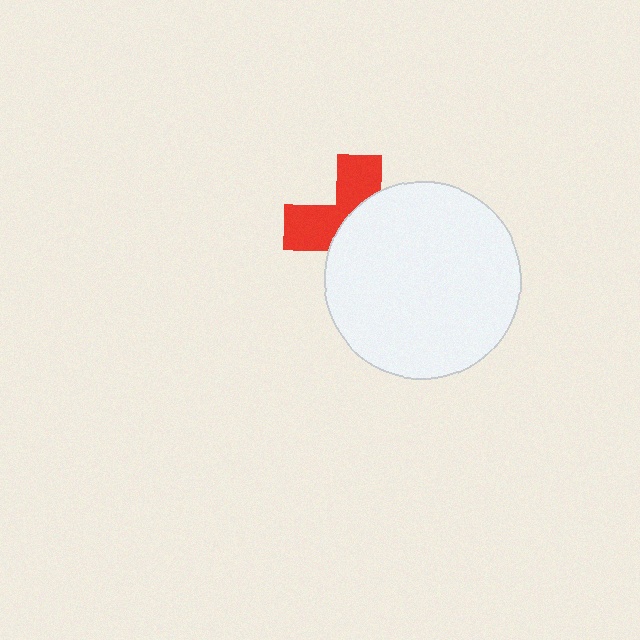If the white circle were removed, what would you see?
You would see the complete red cross.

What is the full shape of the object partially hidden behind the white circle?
The partially hidden object is a red cross.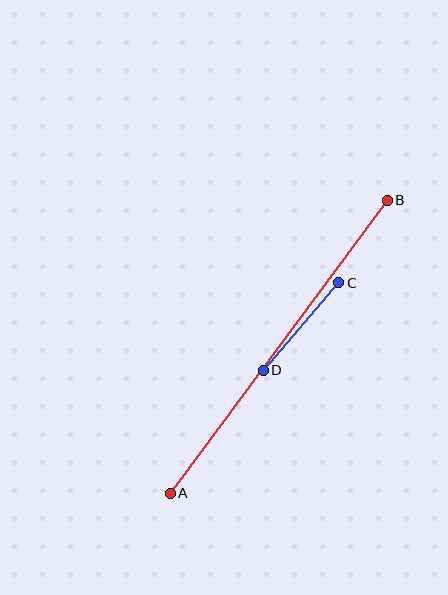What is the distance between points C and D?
The distance is approximately 115 pixels.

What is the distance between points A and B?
The distance is approximately 365 pixels.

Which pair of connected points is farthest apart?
Points A and B are farthest apart.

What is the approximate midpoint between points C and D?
The midpoint is at approximately (301, 327) pixels.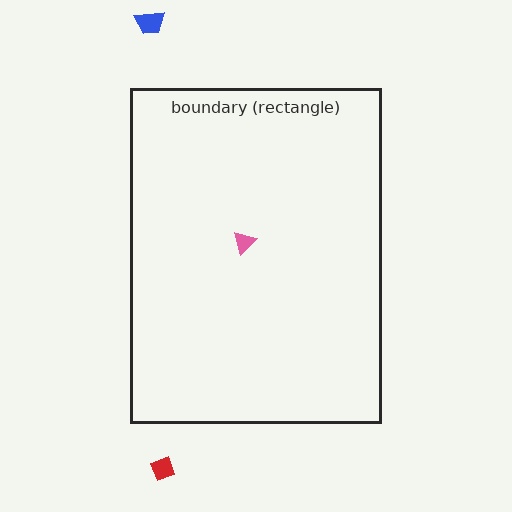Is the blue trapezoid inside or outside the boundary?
Outside.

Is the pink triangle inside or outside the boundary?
Inside.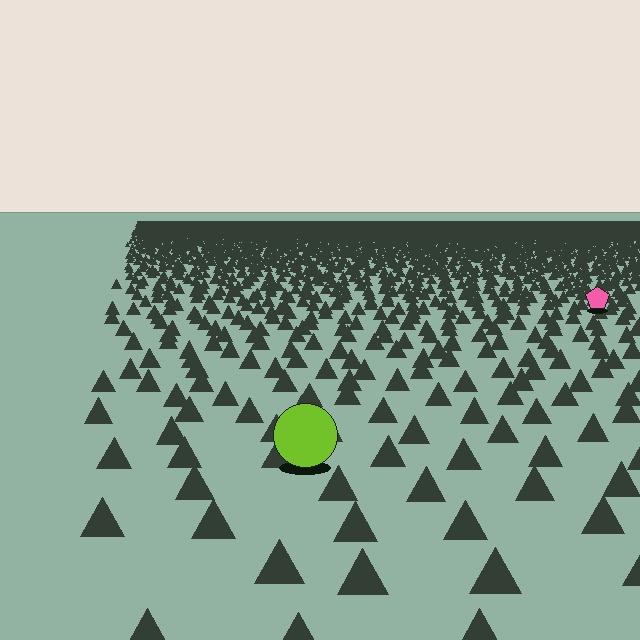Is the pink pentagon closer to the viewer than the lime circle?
No. The lime circle is closer — you can tell from the texture gradient: the ground texture is coarser near it.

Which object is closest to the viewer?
The lime circle is closest. The texture marks near it are larger and more spread out.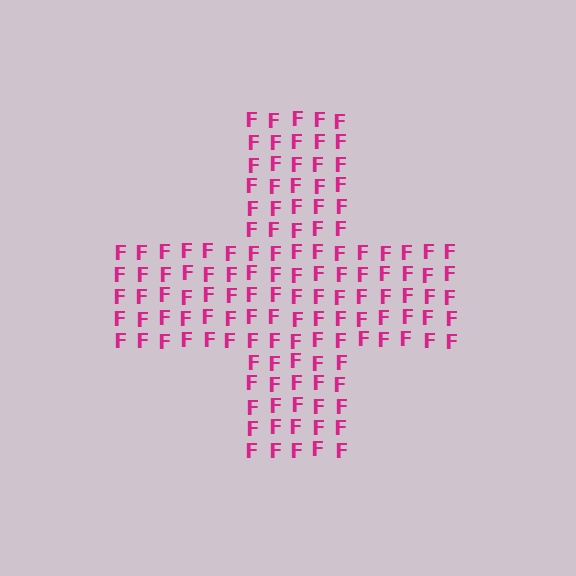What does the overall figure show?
The overall figure shows a cross.